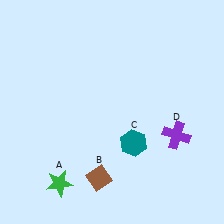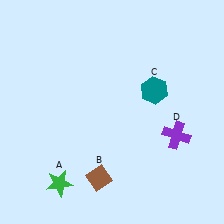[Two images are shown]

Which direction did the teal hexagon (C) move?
The teal hexagon (C) moved up.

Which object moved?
The teal hexagon (C) moved up.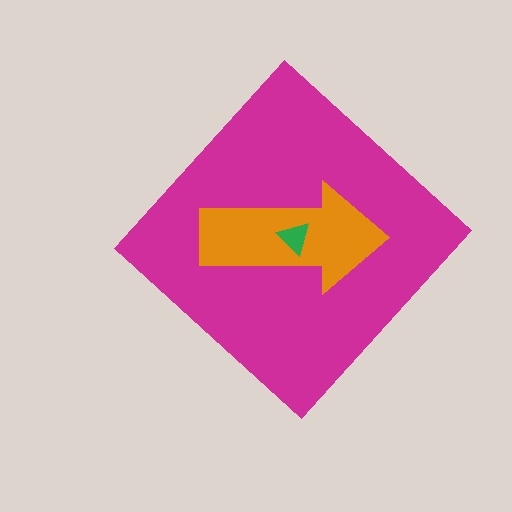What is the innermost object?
The green triangle.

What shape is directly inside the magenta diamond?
The orange arrow.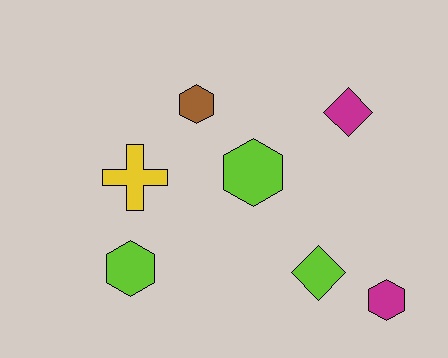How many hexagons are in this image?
There are 4 hexagons.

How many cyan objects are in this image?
There are no cyan objects.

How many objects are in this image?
There are 7 objects.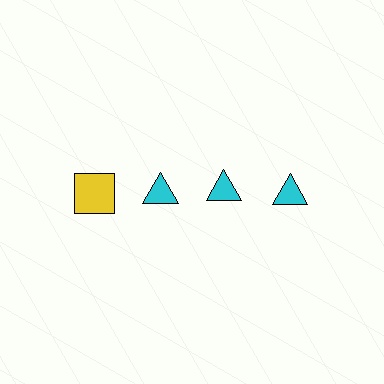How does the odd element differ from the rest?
It differs in both color (yellow instead of cyan) and shape (square instead of triangle).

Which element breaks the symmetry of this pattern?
The yellow square in the top row, leftmost column breaks the symmetry. All other shapes are cyan triangles.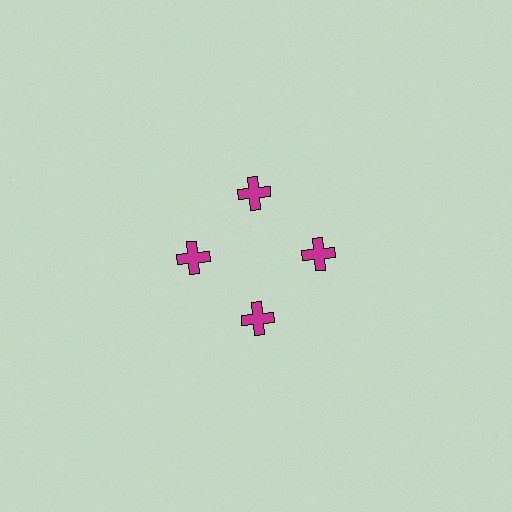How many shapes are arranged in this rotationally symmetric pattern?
There are 4 shapes, arranged in 4 groups of 1.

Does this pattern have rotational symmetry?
Yes, this pattern has 4-fold rotational symmetry. It looks the same after rotating 90 degrees around the center.